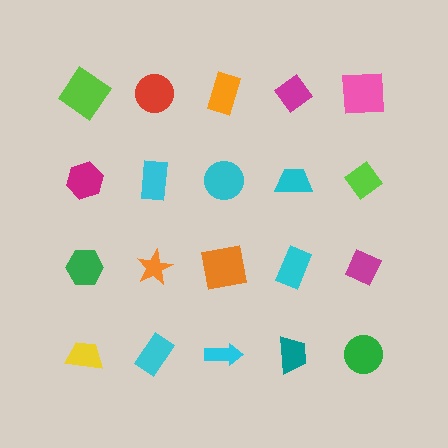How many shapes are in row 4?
5 shapes.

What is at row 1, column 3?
An orange rectangle.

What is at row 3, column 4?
A cyan rectangle.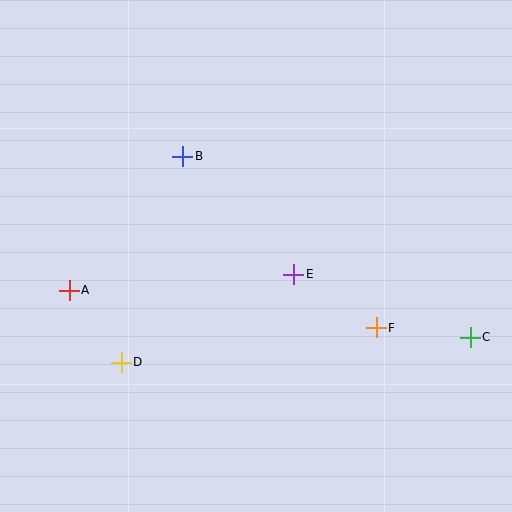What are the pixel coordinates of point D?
Point D is at (121, 362).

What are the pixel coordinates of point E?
Point E is at (294, 274).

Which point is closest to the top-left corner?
Point B is closest to the top-left corner.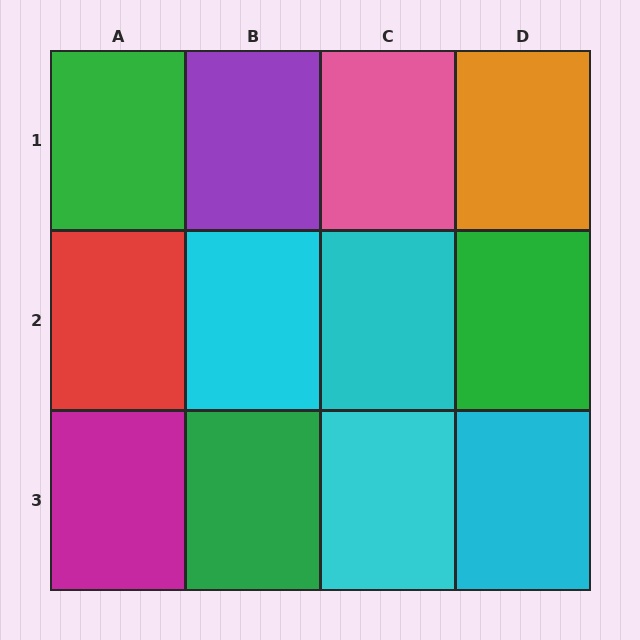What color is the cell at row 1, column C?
Pink.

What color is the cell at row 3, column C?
Cyan.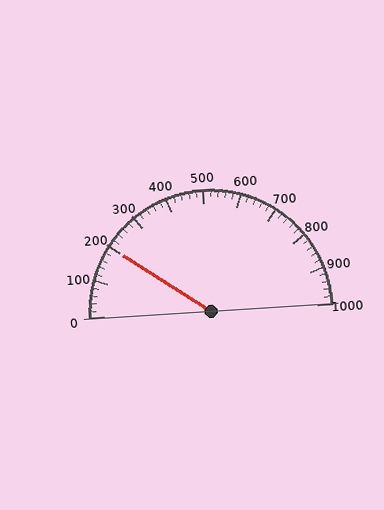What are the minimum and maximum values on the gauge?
The gauge ranges from 0 to 1000.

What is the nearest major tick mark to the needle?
The nearest major tick mark is 200.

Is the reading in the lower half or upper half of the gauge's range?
The reading is in the lower half of the range (0 to 1000).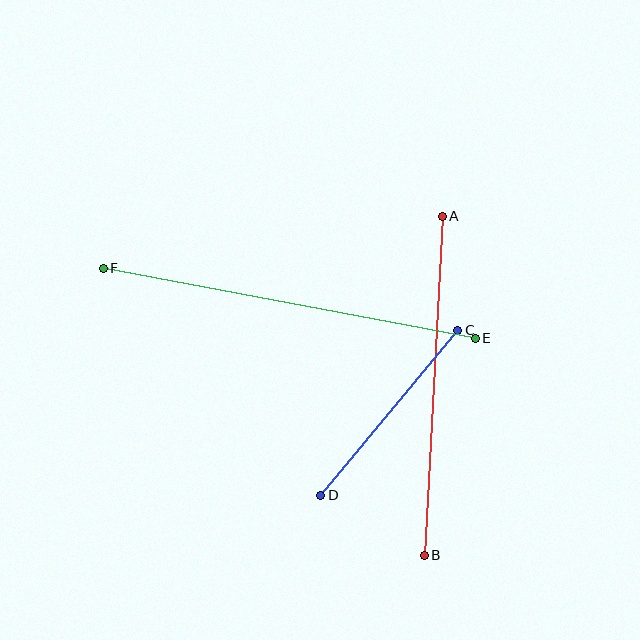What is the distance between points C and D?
The distance is approximately 214 pixels.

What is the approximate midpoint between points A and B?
The midpoint is at approximately (433, 386) pixels.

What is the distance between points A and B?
The distance is approximately 339 pixels.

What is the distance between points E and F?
The distance is approximately 379 pixels.